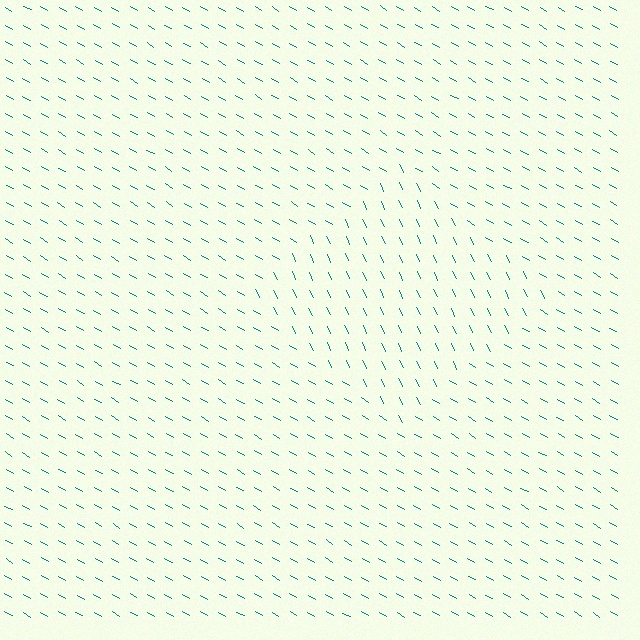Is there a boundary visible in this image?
Yes, there is a texture boundary formed by a change in line orientation.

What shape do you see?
I see a diamond.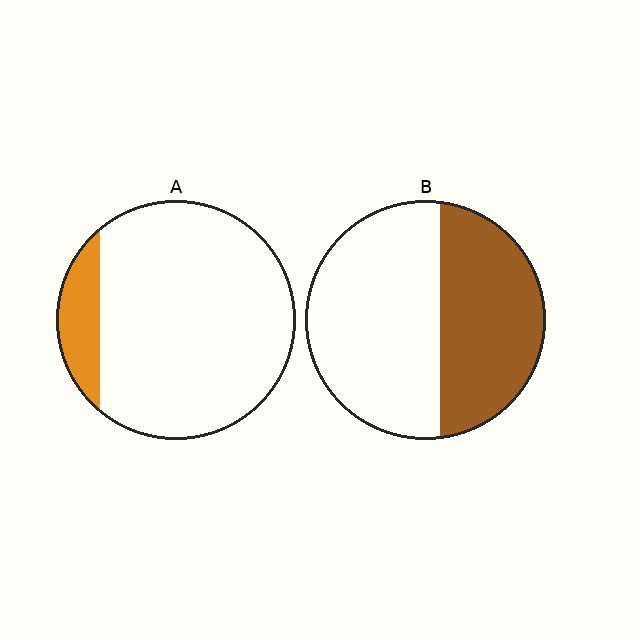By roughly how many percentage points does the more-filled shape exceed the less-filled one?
By roughly 30 percentage points (B over A).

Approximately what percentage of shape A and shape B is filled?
A is approximately 15% and B is approximately 40%.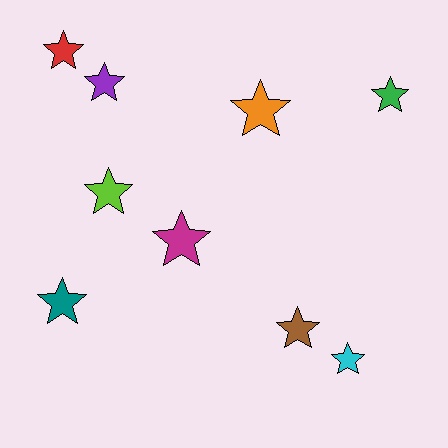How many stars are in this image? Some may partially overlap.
There are 9 stars.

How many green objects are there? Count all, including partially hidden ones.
There is 1 green object.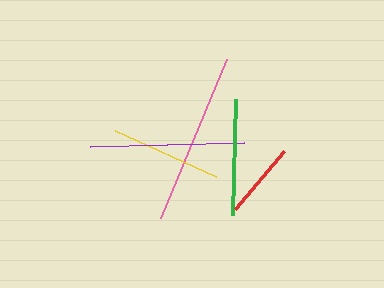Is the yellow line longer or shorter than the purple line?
The purple line is longer than the yellow line.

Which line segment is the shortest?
The red line is the shortest at approximately 76 pixels.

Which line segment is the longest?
The pink line is the longest at approximately 172 pixels.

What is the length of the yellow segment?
The yellow segment is approximately 111 pixels long.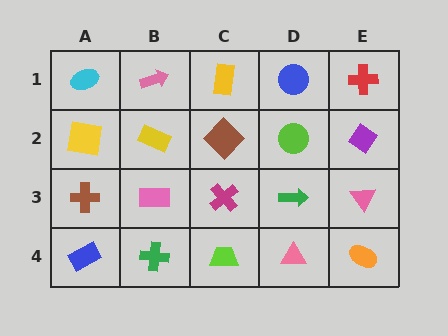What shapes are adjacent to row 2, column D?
A blue circle (row 1, column D), a green arrow (row 3, column D), a brown diamond (row 2, column C), a purple diamond (row 2, column E).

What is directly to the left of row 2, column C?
A yellow rectangle.